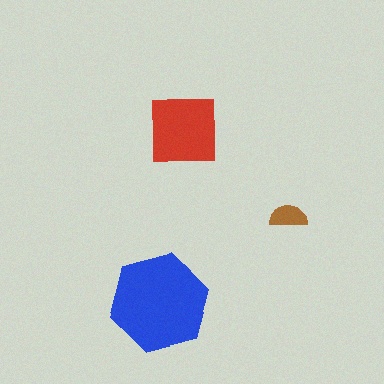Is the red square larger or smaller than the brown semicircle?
Larger.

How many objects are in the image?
There are 3 objects in the image.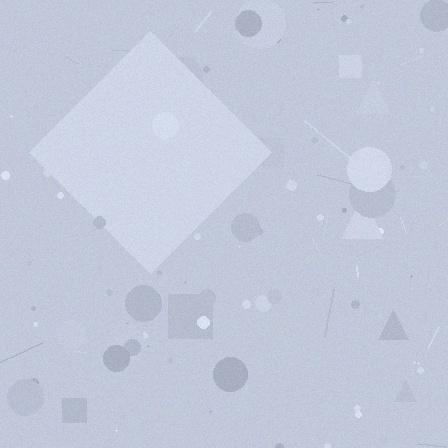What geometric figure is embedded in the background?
A diamond is embedded in the background.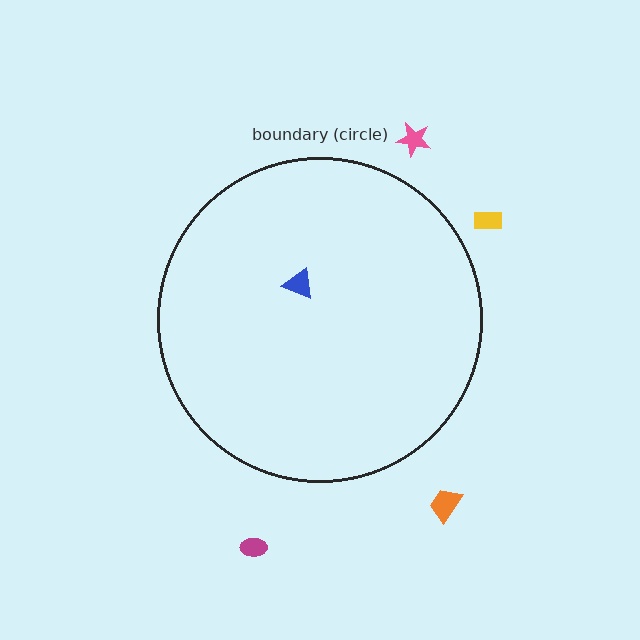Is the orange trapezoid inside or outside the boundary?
Outside.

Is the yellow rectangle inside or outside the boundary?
Outside.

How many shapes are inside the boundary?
1 inside, 4 outside.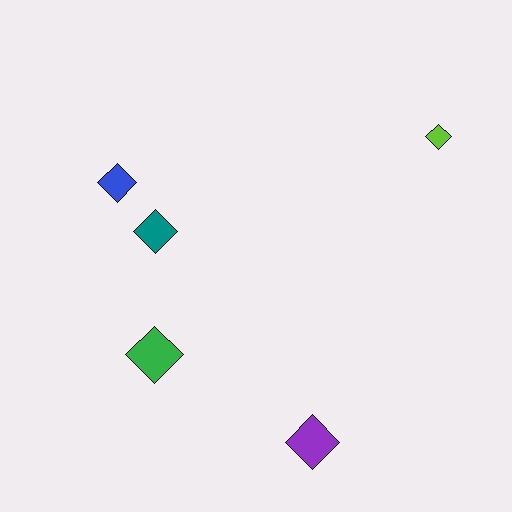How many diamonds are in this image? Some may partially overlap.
There are 5 diamonds.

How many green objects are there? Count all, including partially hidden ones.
There is 1 green object.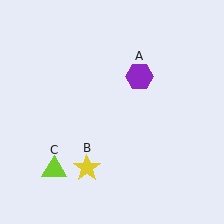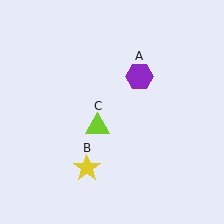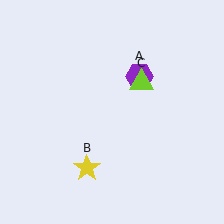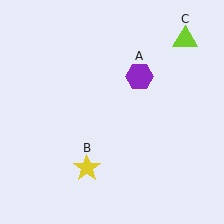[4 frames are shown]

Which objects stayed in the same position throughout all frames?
Purple hexagon (object A) and yellow star (object B) remained stationary.